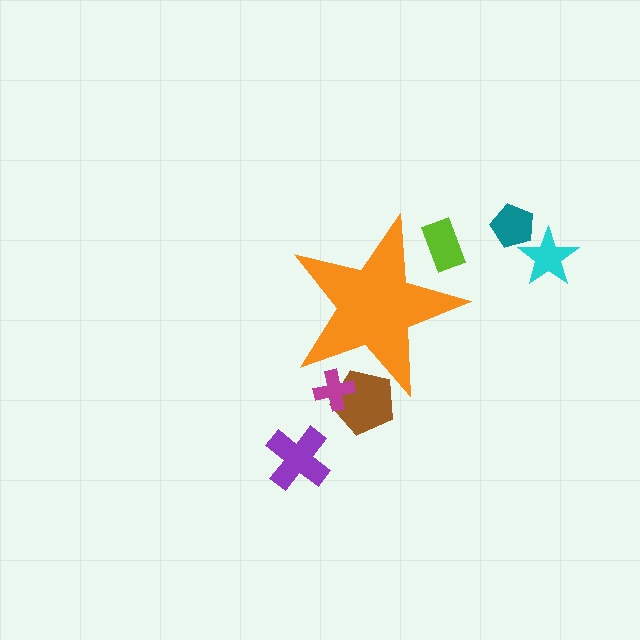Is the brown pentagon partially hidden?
Yes, the brown pentagon is partially hidden behind the orange star.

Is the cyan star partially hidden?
No, the cyan star is fully visible.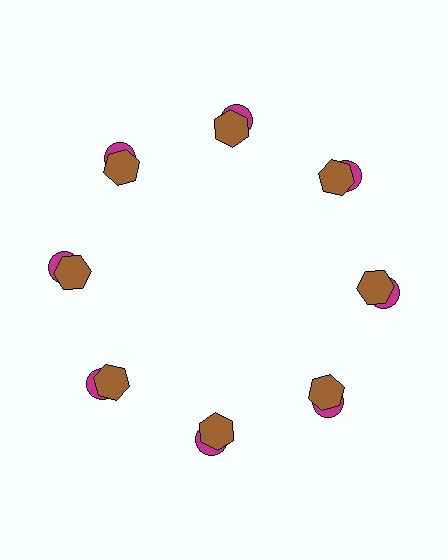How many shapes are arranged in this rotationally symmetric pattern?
There are 16 shapes, arranged in 8 groups of 2.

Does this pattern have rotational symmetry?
Yes, this pattern has 8-fold rotational symmetry. It looks the same after rotating 45 degrees around the center.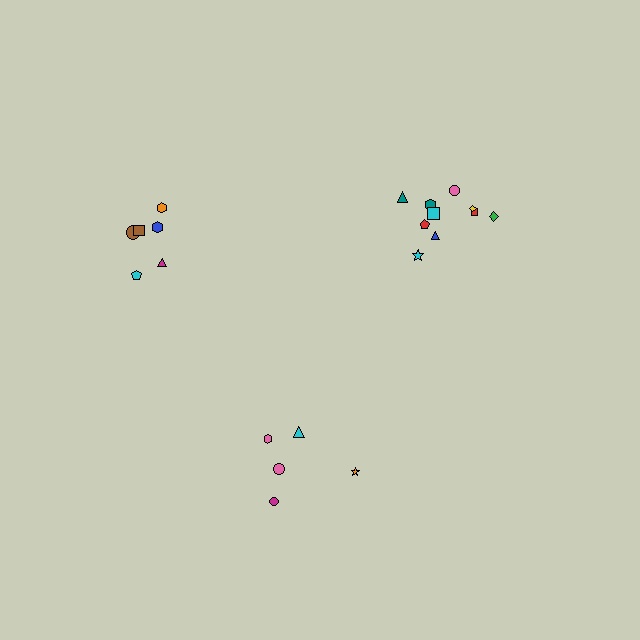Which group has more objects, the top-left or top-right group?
The top-right group.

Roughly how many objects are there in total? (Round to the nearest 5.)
Roughly 20 objects in total.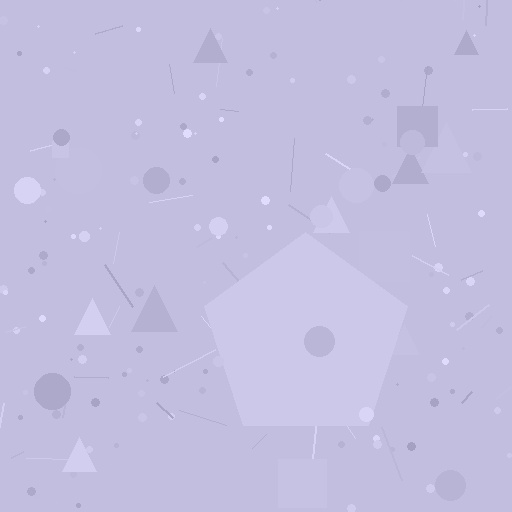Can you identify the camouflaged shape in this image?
The camouflaged shape is a pentagon.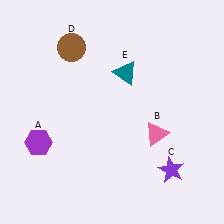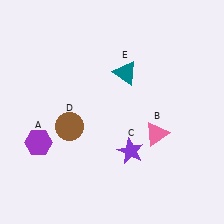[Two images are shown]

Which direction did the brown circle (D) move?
The brown circle (D) moved down.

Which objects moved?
The objects that moved are: the purple star (C), the brown circle (D).